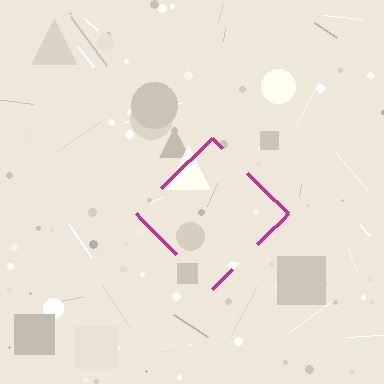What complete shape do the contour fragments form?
The contour fragments form a diamond.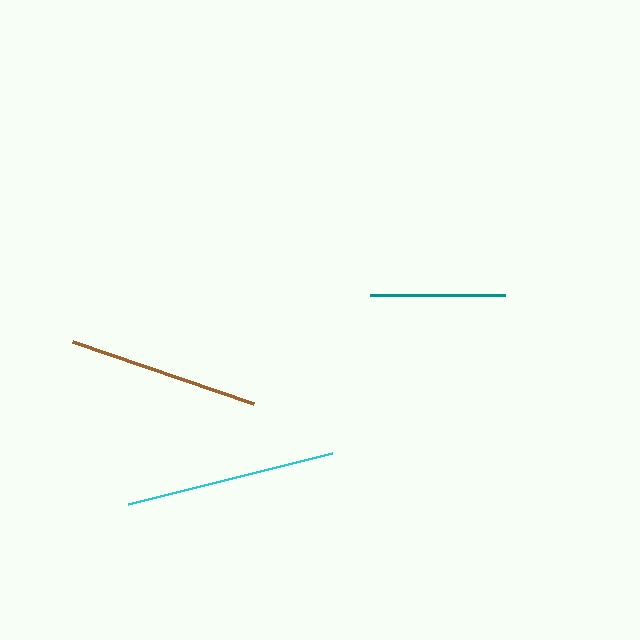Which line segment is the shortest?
The teal line is the shortest at approximately 134 pixels.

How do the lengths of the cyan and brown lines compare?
The cyan and brown lines are approximately the same length.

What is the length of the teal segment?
The teal segment is approximately 134 pixels long.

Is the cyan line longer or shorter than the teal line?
The cyan line is longer than the teal line.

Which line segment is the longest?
The cyan line is the longest at approximately 209 pixels.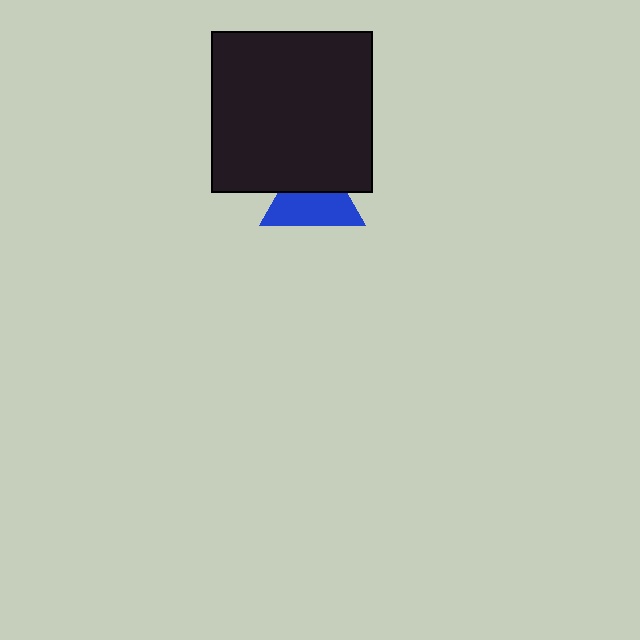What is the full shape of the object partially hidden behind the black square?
The partially hidden object is a blue triangle.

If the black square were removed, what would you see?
You would see the complete blue triangle.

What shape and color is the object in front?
The object in front is a black square.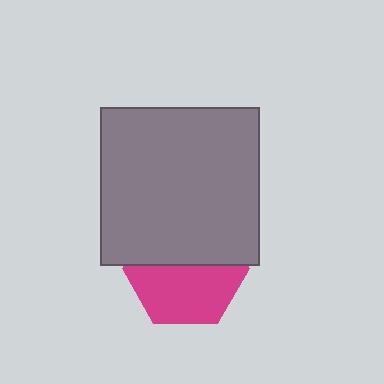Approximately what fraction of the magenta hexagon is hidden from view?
Roughly 46% of the magenta hexagon is hidden behind the gray square.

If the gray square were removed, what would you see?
You would see the complete magenta hexagon.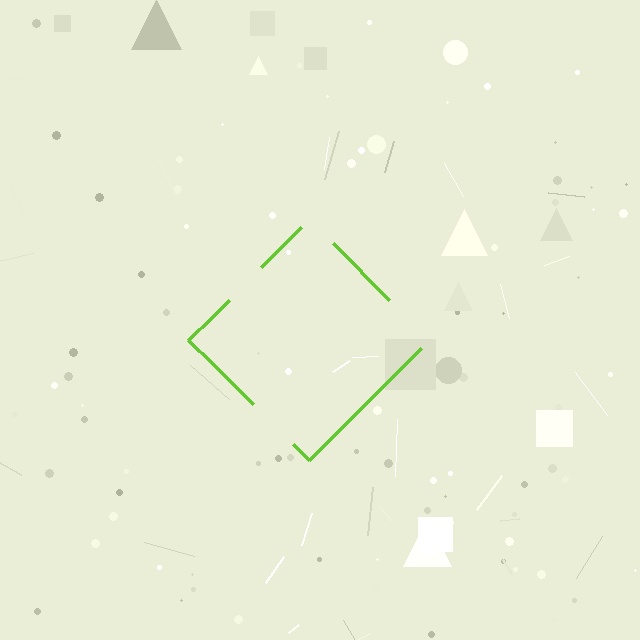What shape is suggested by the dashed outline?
The dashed outline suggests a diamond.